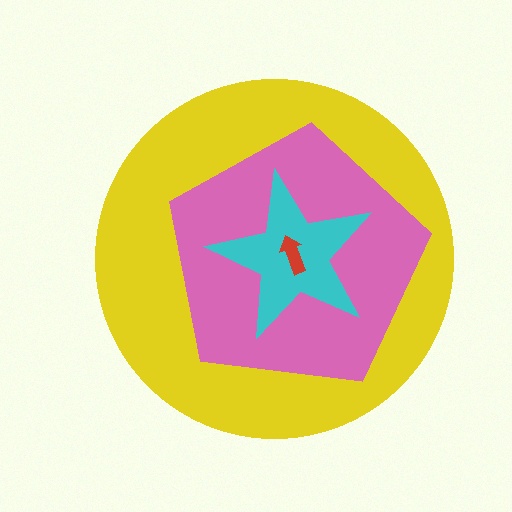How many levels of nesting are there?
4.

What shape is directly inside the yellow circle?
The pink pentagon.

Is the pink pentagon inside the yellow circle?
Yes.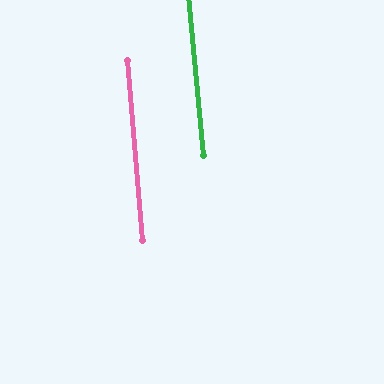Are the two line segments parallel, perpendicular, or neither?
Parallel — their directions differ by only 0.7°.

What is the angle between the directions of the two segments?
Approximately 1 degree.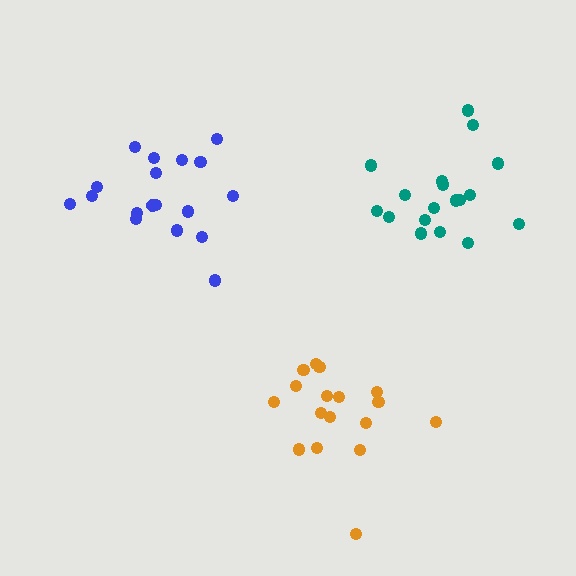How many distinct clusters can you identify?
There are 3 distinct clusters.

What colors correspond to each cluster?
The clusters are colored: blue, teal, orange.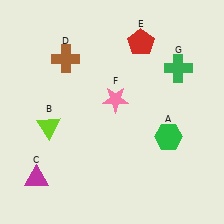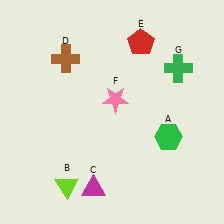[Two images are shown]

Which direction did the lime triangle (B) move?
The lime triangle (B) moved down.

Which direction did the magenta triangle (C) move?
The magenta triangle (C) moved right.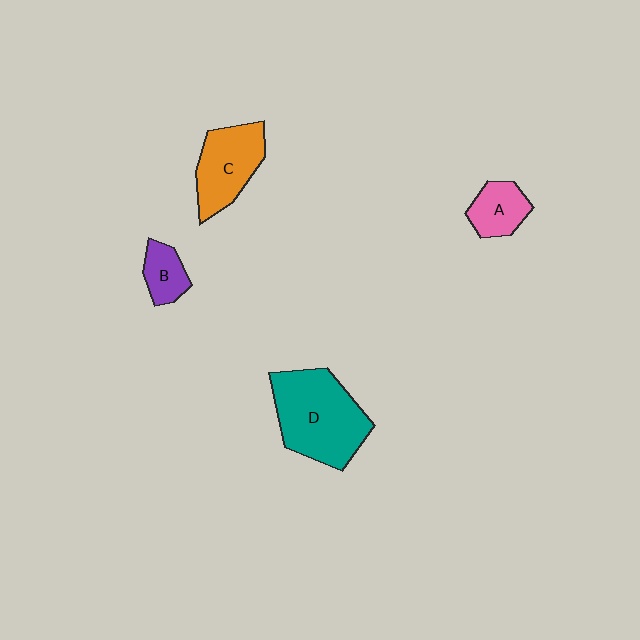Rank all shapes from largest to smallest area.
From largest to smallest: D (teal), C (orange), A (pink), B (purple).